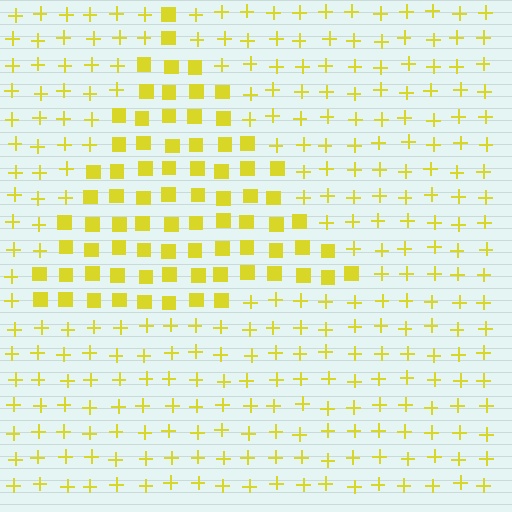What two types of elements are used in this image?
The image uses squares inside the triangle region and plus signs outside it.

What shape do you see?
I see a triangle.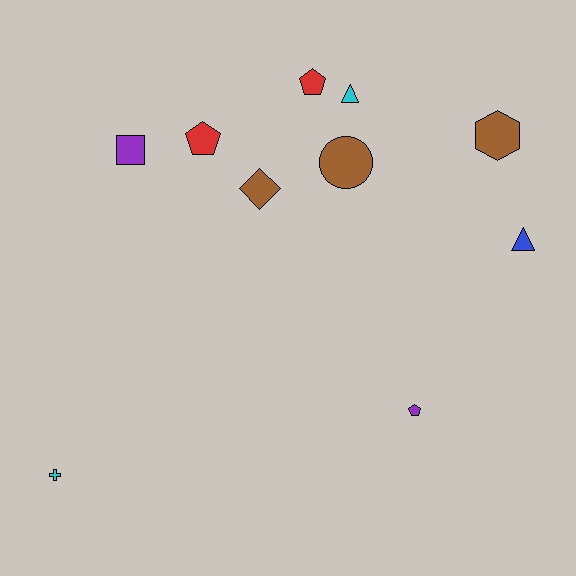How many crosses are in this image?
There is 1 cross.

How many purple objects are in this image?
There are 2 purple objects.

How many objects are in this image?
There are 10 objects.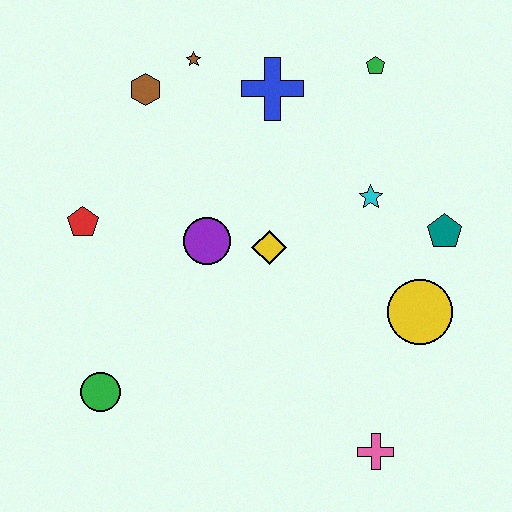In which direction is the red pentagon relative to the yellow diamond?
The red pentagon is to the left of the yellow diamond.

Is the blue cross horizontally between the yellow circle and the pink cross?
No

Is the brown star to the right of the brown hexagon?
Yes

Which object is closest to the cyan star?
The teal pentagon is closest to the cyan star.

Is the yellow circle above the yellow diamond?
No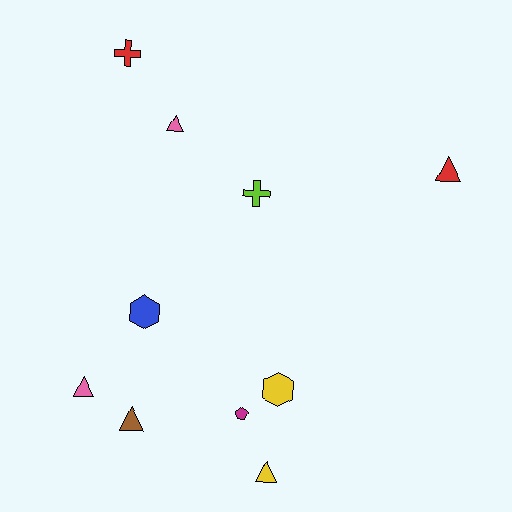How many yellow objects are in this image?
There are 2 yellow objects.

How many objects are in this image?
There are 10 objects.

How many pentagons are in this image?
There is 1 pentagon.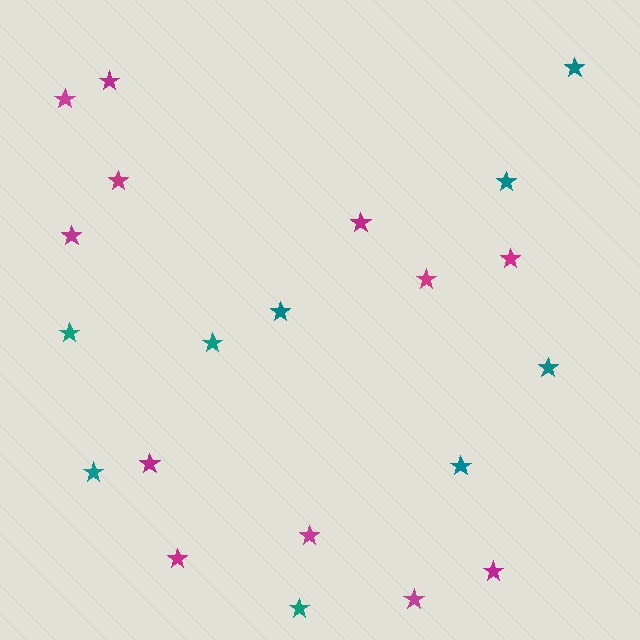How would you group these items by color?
There are 2 groups: one group of teal stars (9) and one group of magenta stars (12).